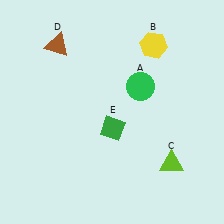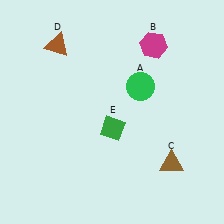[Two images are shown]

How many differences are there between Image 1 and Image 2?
There are 2 differences between the two images.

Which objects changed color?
B changed from yellow to magenta. C changed from lime to brown.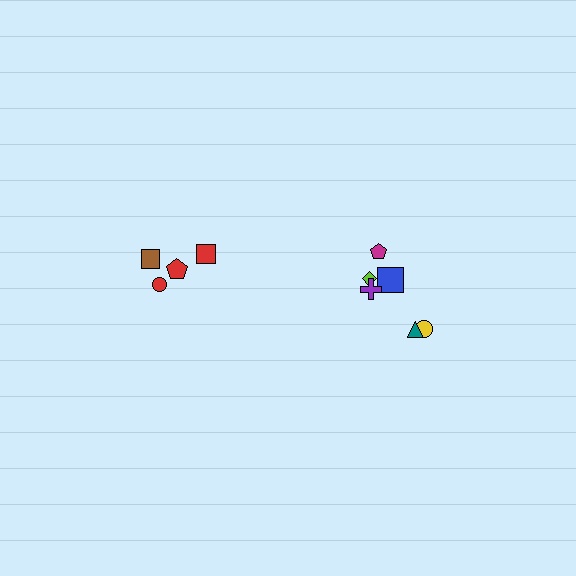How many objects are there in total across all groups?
There are 10 objects.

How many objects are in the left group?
There are 4 objects.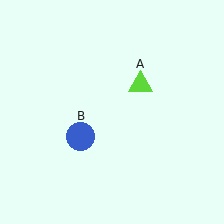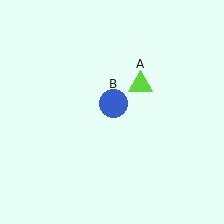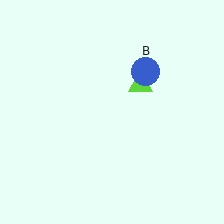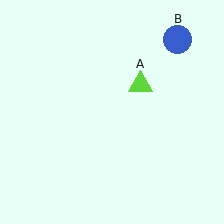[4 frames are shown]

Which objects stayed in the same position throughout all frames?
Lime triangle (object A) remained stationary.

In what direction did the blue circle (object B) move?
The blue circle (object B) moved up and to the right.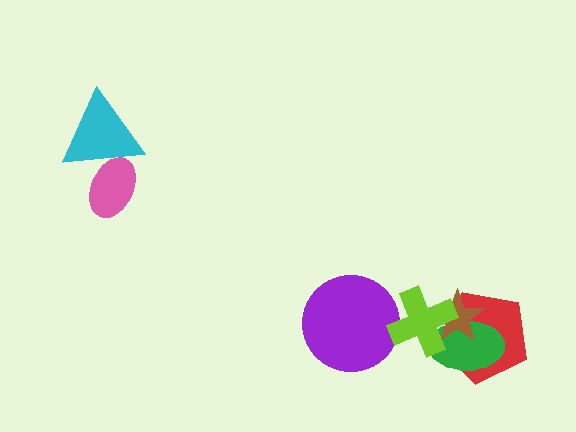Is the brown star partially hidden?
Yes, it is partially covered by another shape.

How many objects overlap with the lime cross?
4 objects overlap with the lime cross.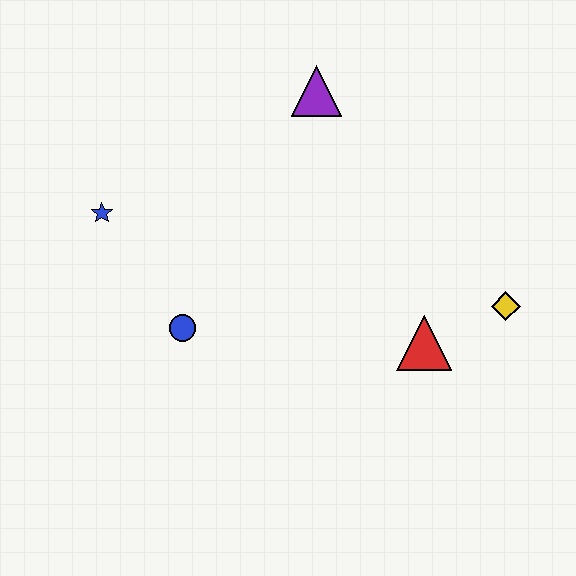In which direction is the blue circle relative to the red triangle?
The blue circle is to the left of the red triangle.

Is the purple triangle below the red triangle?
No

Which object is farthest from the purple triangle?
The yellow diamond is farthest from the purple triangle.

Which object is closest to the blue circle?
The blue star is closest to the blue circle.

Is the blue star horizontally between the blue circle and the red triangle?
No